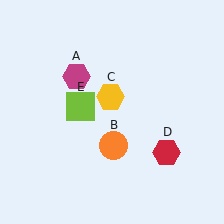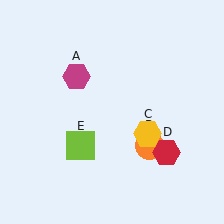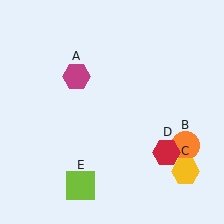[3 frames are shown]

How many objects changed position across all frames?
3 objects changed position: orange circle (object B), yellow hexagon (object C), lime square (object E).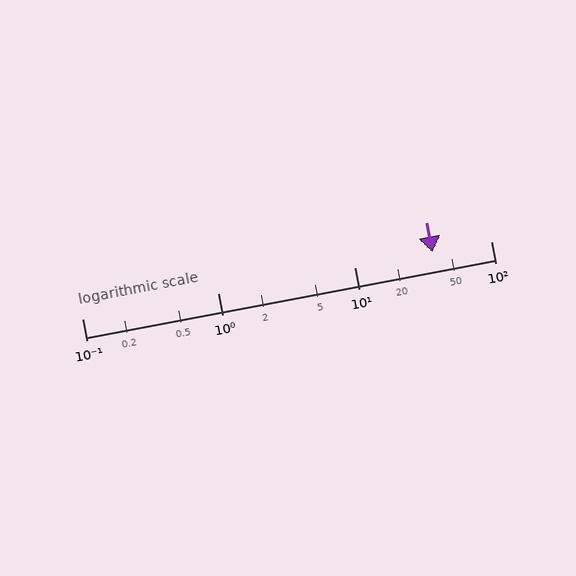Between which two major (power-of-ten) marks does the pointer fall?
The pointer is between 10 and 100.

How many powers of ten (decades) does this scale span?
The scale spans 3 decades, from 0.1 to 100.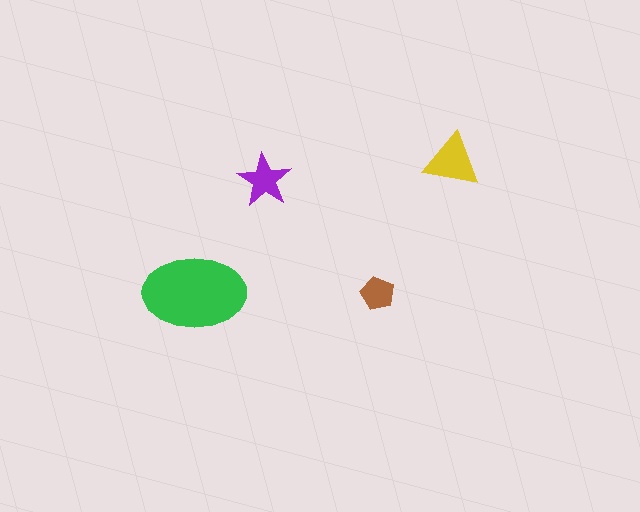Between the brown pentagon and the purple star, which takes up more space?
The purple star.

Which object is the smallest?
The brown pentagon.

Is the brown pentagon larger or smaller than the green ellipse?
Smaller.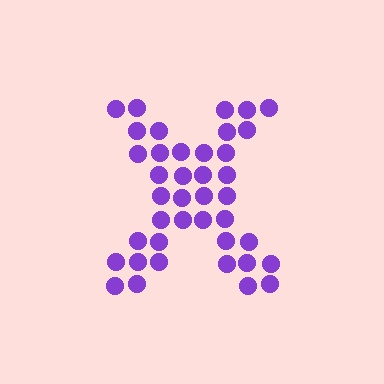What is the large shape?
The large shape is the letter X.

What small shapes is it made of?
It is made of small circles.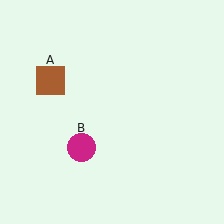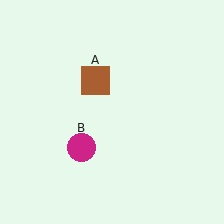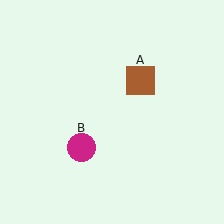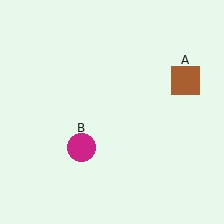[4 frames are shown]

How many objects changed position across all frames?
1 object changed position: brown square (object A).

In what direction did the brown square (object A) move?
The brown square (object A) moved right.